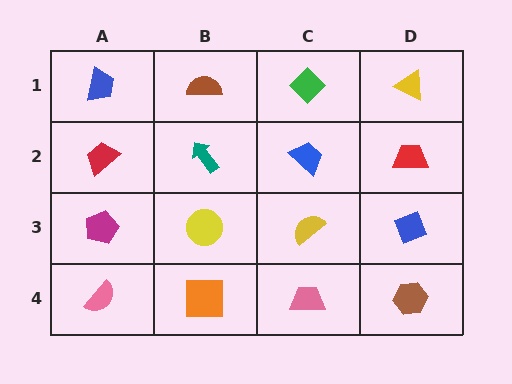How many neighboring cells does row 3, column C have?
4.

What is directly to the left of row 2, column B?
A red trapezoid.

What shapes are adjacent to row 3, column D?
A red trapezoid (row 2, column D), a brown hexagon (row 4, column D), a yellow semicircle (row 3, column C).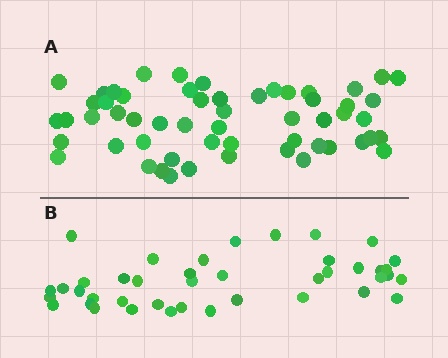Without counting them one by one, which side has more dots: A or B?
Region A (the top region) has more dots.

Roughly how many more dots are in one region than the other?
Region A has approximately 15 more dots than region B.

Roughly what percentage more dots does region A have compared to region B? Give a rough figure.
About 35% more.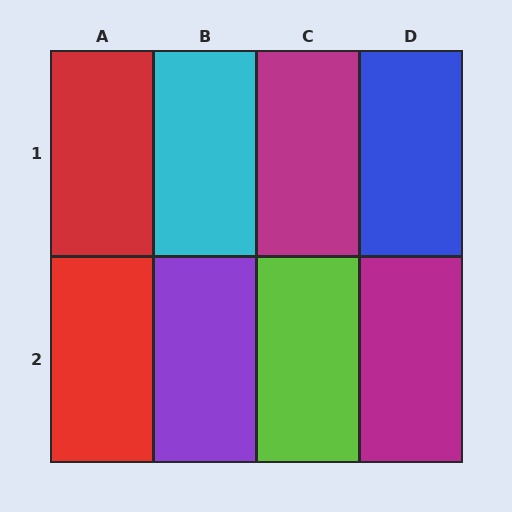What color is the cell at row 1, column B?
Cyan.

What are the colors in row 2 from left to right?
Red, purple, lime, magenta.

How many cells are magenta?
2 cells are magenta.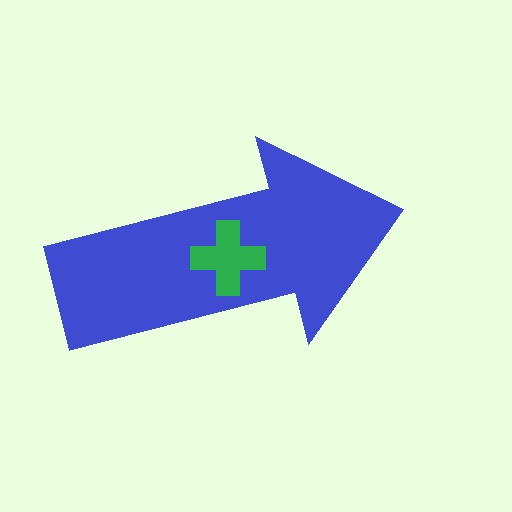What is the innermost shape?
The green cross.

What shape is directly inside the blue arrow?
The green cross.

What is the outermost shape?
The blue arrow.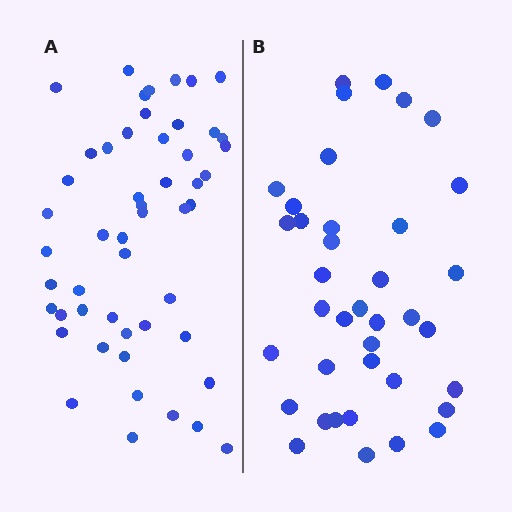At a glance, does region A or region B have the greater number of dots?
Region A (the left region) has more dots.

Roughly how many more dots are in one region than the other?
Region A has approximately 15 more dots than region B.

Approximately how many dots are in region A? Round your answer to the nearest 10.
About 50 dots. (The exact count is 51, which rounds to 50.)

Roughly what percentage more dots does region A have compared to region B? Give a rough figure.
About 35% more.